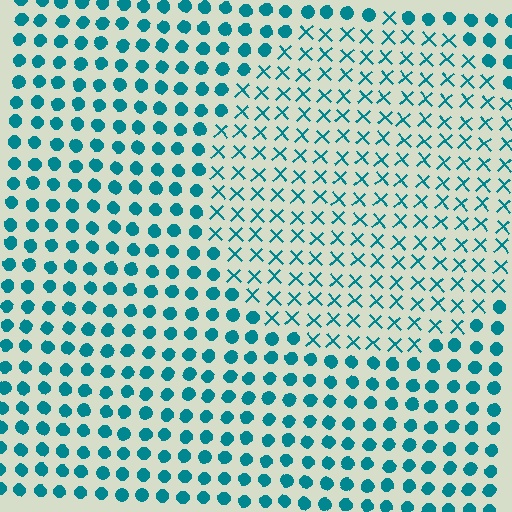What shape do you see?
I see a circle.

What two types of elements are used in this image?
The image uses X marks inside the circle region and circles outside it.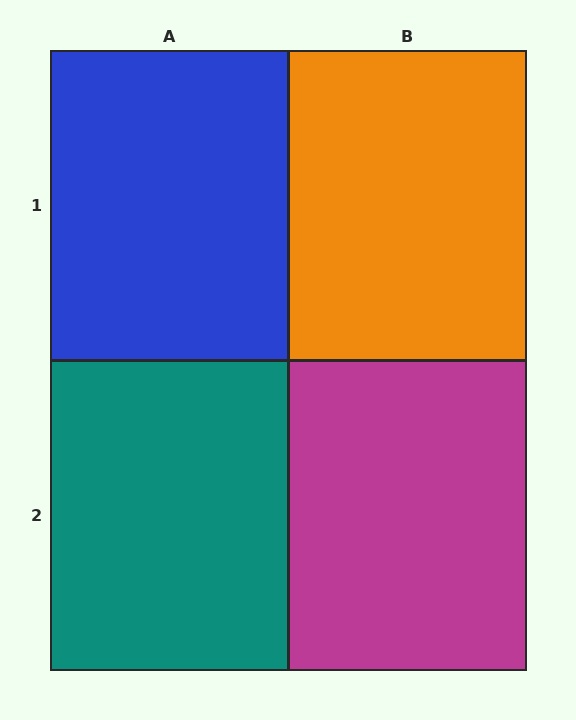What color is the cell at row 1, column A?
Blue.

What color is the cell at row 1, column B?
Orange.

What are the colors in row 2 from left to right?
Teal, magenta.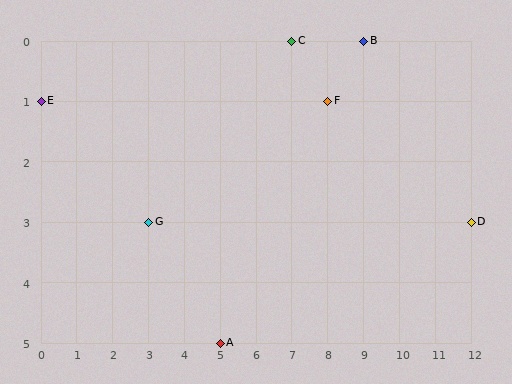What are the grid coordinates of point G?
Point G is at grid coordinates (3, 3).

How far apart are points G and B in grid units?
Points G and B are 6 columns and 3 rows apart (about 6.7 grid units diagonally).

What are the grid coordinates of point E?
Point E is at grid coordinates (0, 1).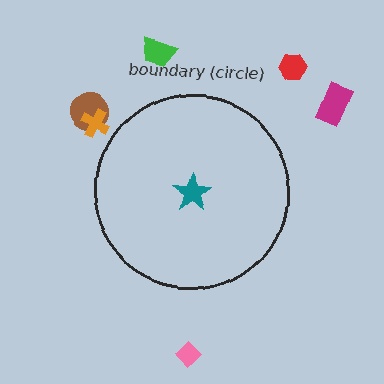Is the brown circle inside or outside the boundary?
Outside.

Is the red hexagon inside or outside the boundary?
Outside.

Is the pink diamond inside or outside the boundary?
Outside.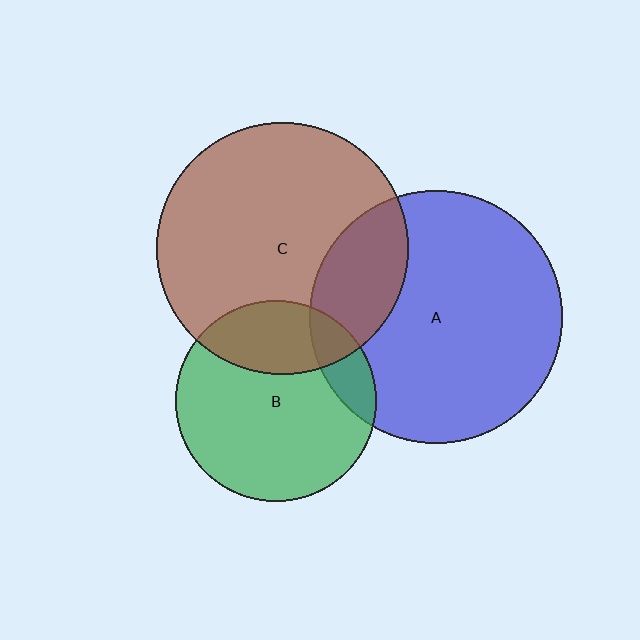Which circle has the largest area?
Circle A (blue).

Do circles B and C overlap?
Yes.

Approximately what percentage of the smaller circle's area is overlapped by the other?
Approximately 25%.